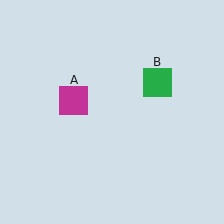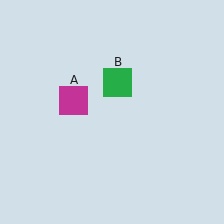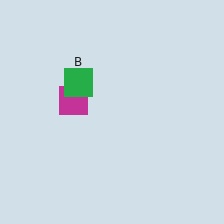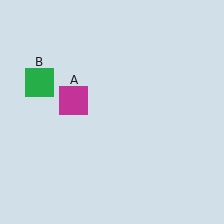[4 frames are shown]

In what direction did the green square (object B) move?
The green square (object B) moved left.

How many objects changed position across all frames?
1 object changed position: green square (object B).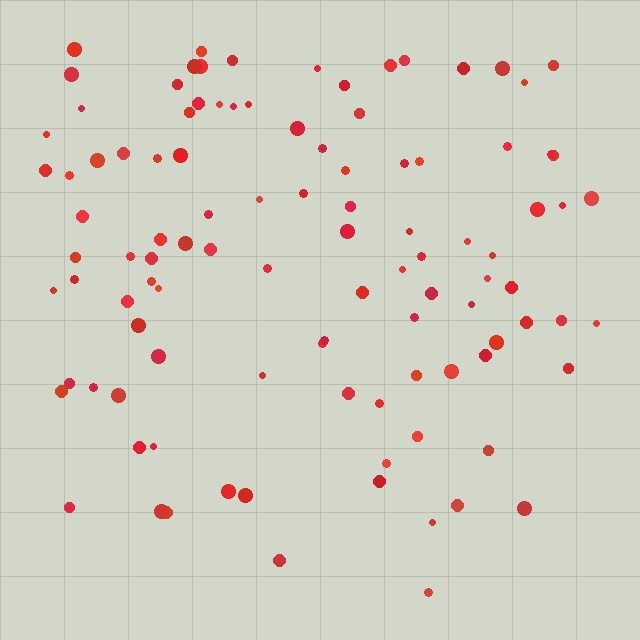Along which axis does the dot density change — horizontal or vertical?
Vertical.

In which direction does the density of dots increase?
From bottom to top, with the top side densest.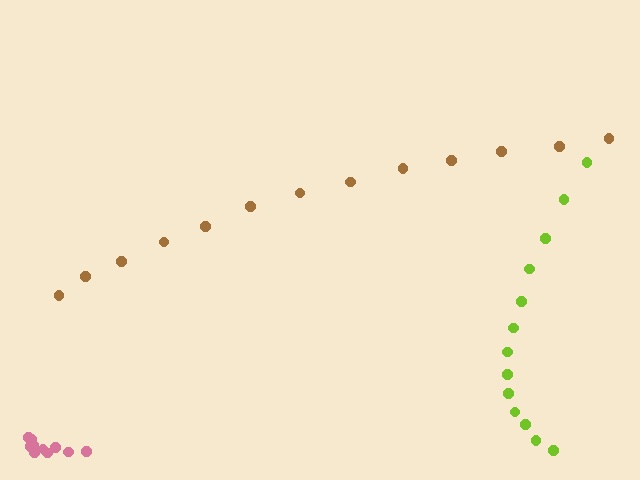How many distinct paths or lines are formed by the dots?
There are 3 distinct paths.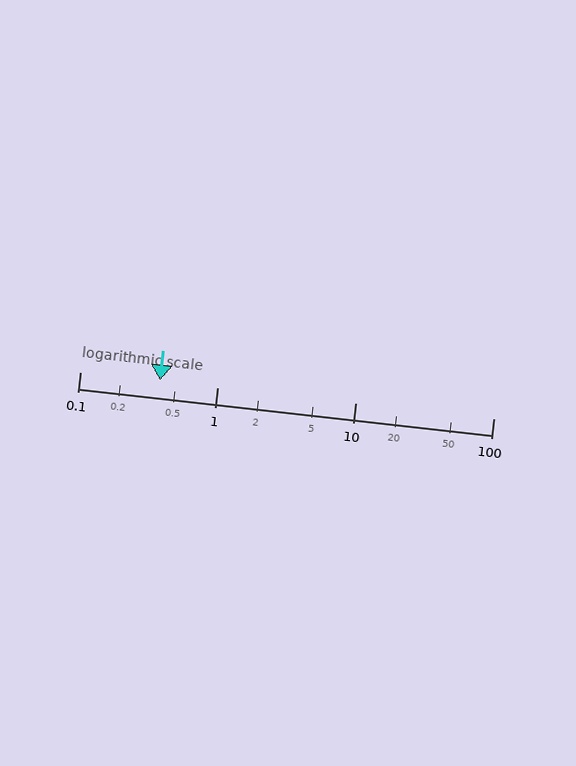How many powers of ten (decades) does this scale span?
The scale spans 3 decades, from 0.1 to 100.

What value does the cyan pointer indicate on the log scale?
The pointer indicates approximately 0.38.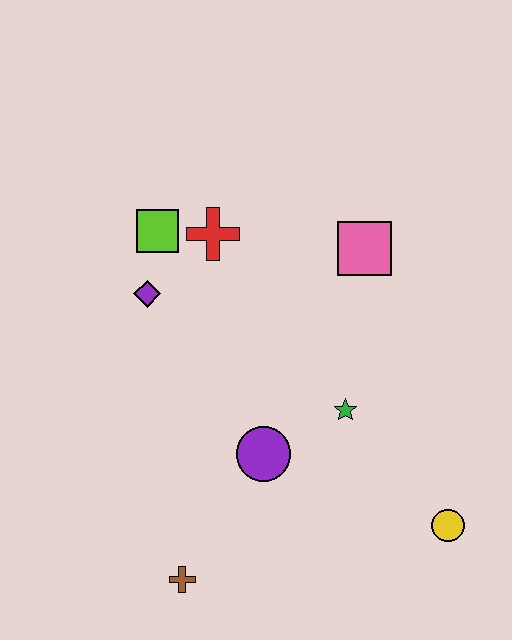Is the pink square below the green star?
No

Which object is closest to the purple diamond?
The lime square is closest to the purple diamond.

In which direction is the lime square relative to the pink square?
The lime square is to the left of the pink square.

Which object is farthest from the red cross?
The yellow circle is farthest from the red cross.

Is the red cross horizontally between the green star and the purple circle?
No